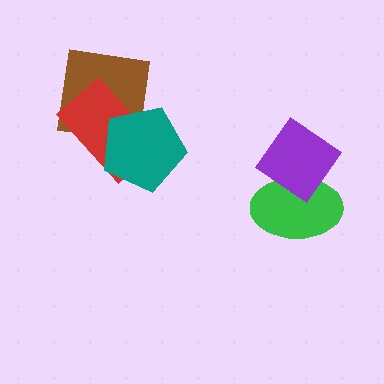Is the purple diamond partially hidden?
No, no other shape covers it.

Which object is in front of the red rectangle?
The teal pentagon is in front of the red rectangle.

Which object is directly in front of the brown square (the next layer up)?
The red rectangle is directly in front of the brown square.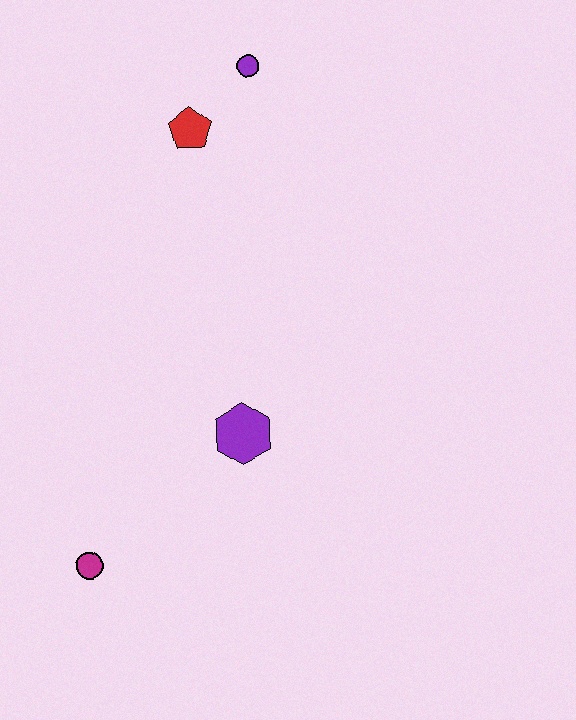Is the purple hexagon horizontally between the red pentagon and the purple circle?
Yes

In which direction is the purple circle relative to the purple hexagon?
The purple circle is above the purple hexagon.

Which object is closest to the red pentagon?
The purple circle is closest to the red pentagon.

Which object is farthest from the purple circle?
The magenta circle is farthest from the purple circle.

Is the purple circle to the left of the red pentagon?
No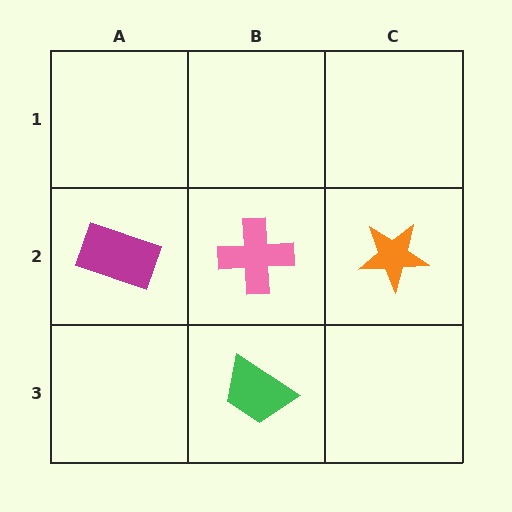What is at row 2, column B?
A pink cross.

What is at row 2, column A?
A magenta rectangle.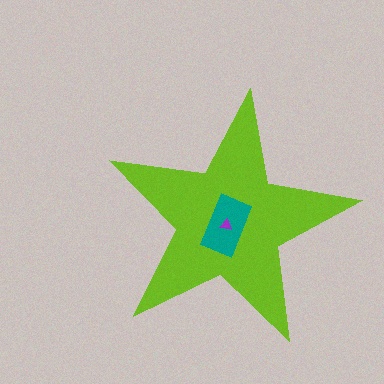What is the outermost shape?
The lime star.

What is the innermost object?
The purple triangle.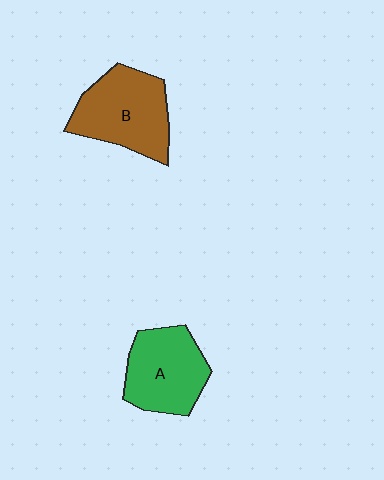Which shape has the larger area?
Shape B (brown).